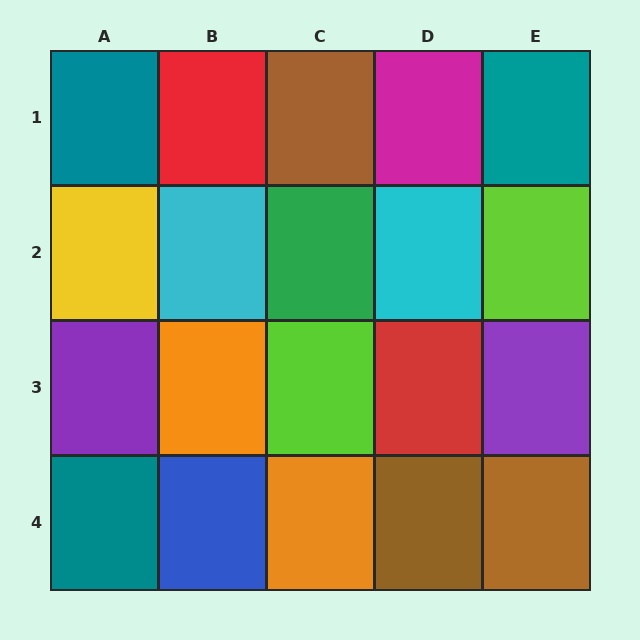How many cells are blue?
1 cell is blue.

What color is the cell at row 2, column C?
Green.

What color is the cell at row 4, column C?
Orange.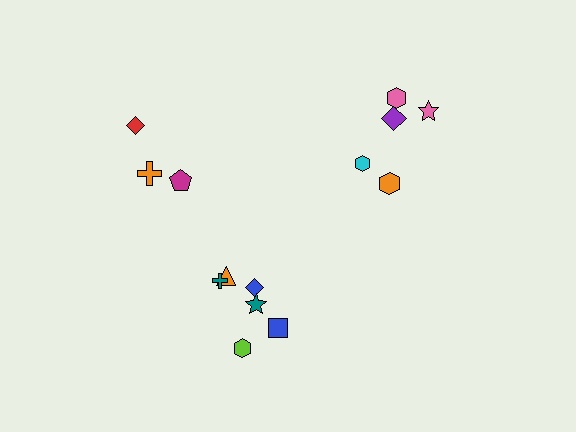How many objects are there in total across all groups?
There are 14 objects.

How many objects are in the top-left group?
There are 3 objects.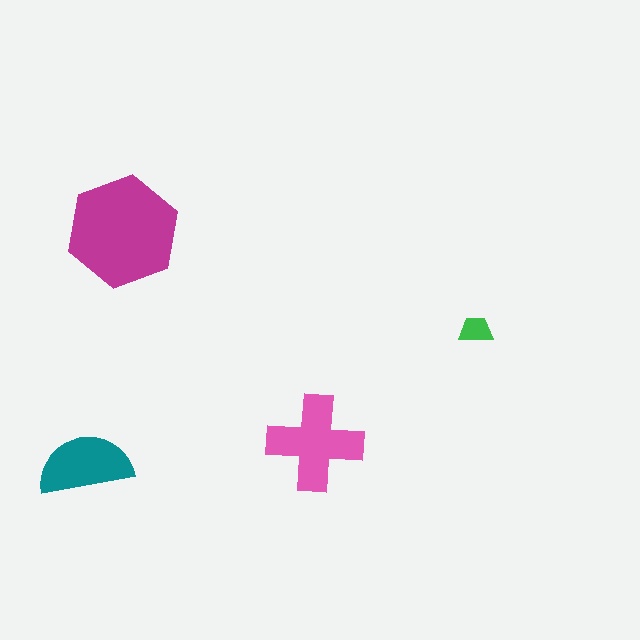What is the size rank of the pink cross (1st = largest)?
2nd.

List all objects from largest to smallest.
The magenta hexagon, the pink cross, the teal semicircle, the green trapezoid.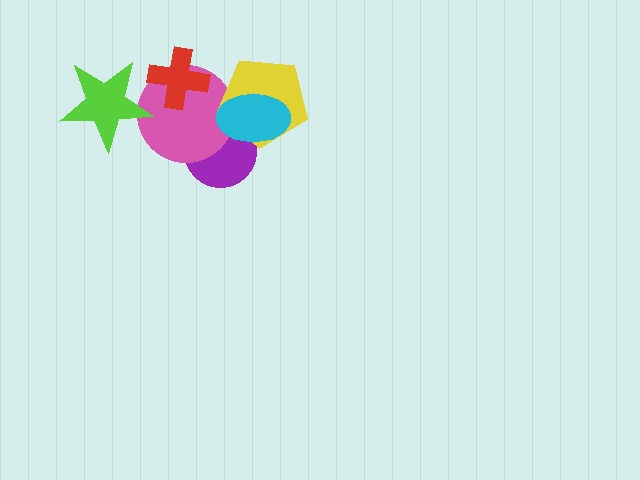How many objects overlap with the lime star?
1 object overlaps with the lime star.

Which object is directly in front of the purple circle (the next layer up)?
The pink circle is directly in front of the purple circle.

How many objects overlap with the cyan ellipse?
3 objects overlap with the cyan ellipse.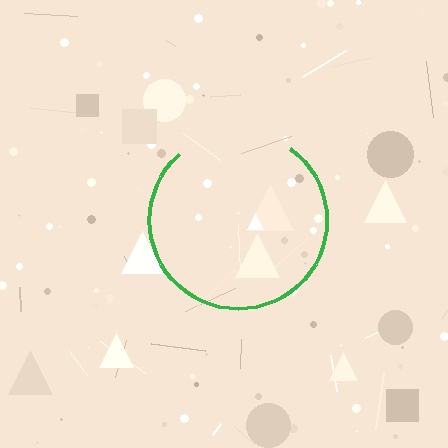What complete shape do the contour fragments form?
The contour fragments form a circle.